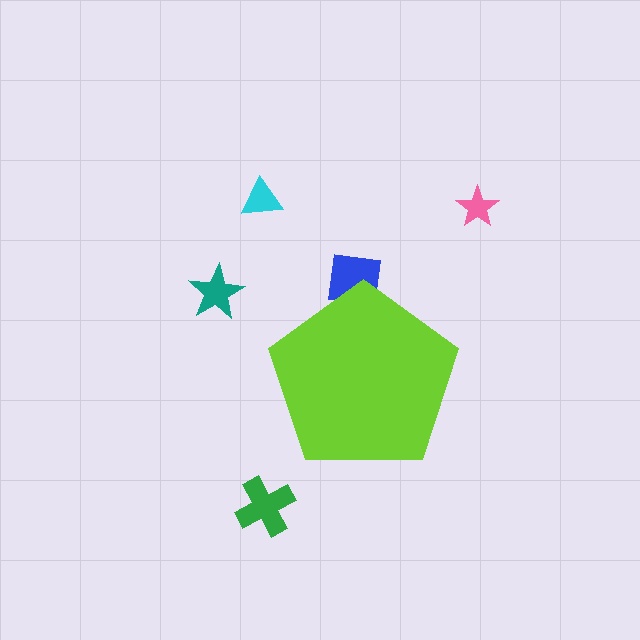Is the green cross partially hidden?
No, the green cross is fully visible.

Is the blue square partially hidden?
Yes, the blue square is partially hidden behind the lime pentagon.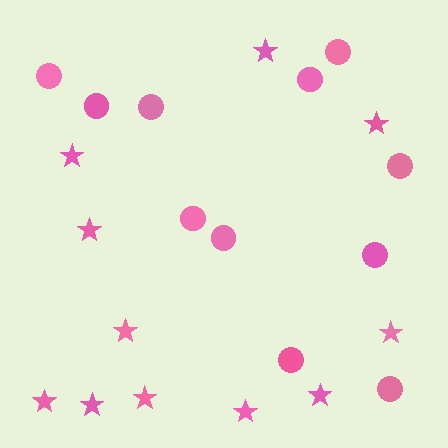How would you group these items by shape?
There are 2 groups: one group of circles (11) and one group of stars (11).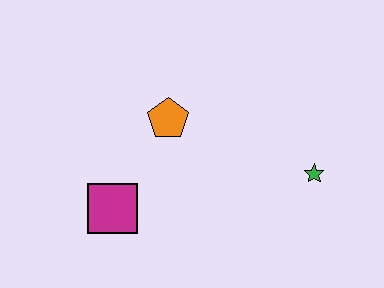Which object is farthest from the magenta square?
The green star is farthest from the magenta square.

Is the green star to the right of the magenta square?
Yes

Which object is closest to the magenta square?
The orange pentagon is closest to the magenta square.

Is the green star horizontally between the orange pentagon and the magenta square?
No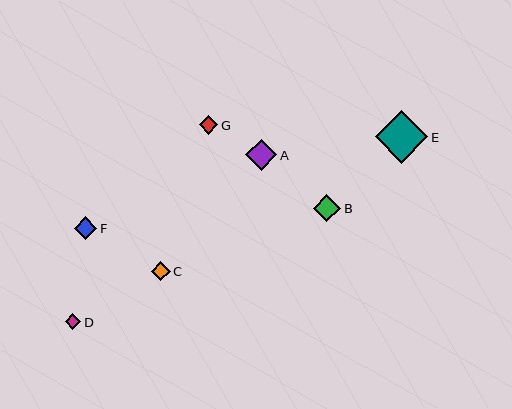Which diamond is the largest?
Diamond E is the largest with a size of approximately 52 pixels.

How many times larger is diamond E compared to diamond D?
Diamond E is approximately 3.3 times the size of diamond D.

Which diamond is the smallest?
Diamond D is the smallest with a size of approximately 16 pixels.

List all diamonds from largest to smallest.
From largest to smallest: E, A, B, F, C, G, D.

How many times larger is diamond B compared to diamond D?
Diamond B is approximately 1.7 times the size of diamond D.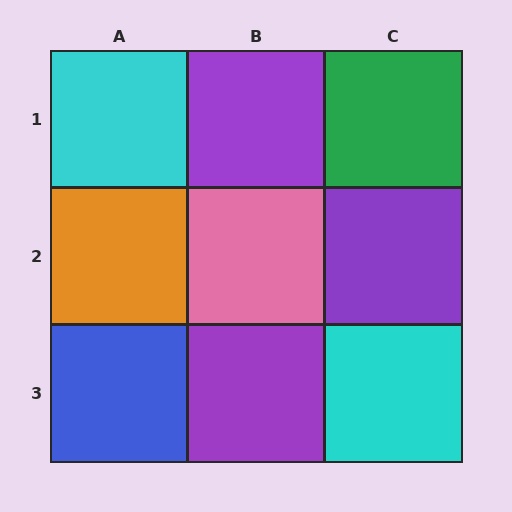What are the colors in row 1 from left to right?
Cyan, purple, green.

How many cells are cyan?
2 cells are cyan.